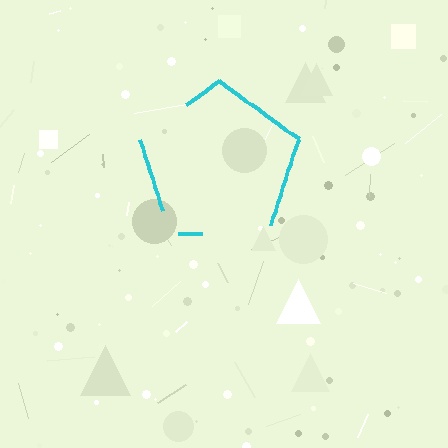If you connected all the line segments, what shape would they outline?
They would outline a pentagon.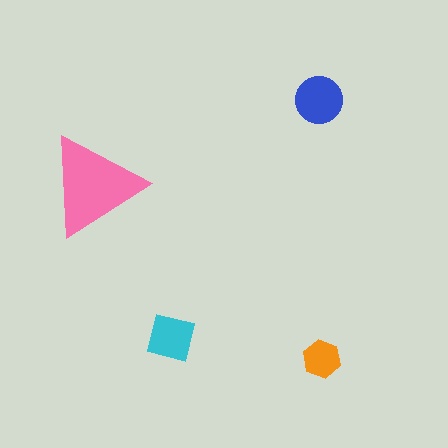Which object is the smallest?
The orange hexagon.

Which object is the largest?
The pink triangle.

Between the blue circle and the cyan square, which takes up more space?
The blue circle.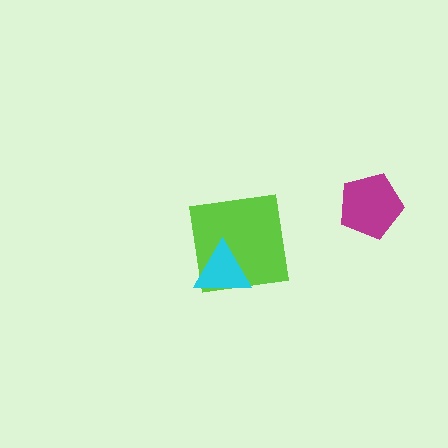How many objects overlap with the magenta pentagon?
0 objects overlap with the magenta pentagon.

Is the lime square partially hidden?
Yes, it is partially covered by another shape.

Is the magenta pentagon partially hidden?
No, no other shape covers it.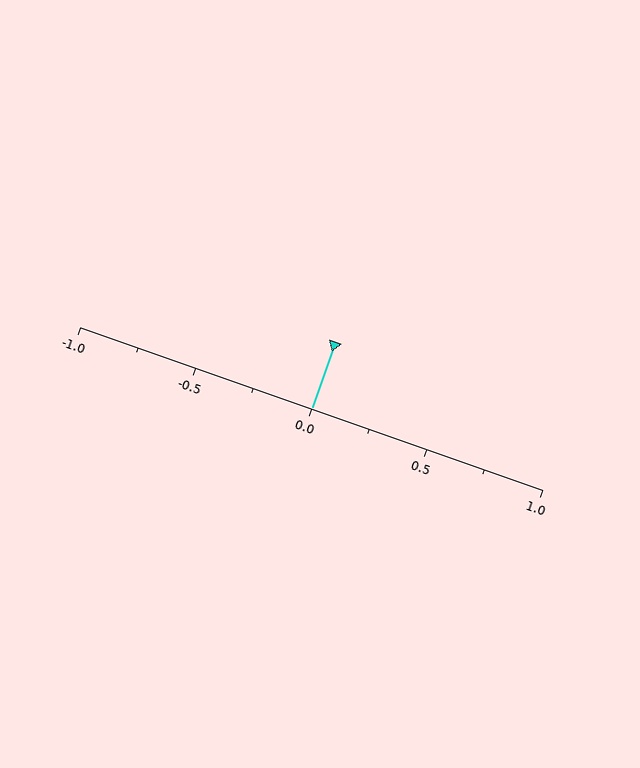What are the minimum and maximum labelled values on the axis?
The axis runs from -1.0 to 1.0.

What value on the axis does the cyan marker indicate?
The marker indicates approximately 0.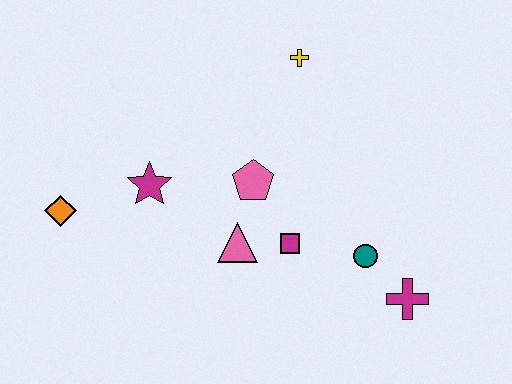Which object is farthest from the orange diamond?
The magenta cross is farthest from the orange diamond.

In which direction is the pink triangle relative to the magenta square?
The pink triangle is to the left of the magenta square.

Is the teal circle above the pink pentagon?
No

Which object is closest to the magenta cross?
The teal circle is closest to the magenta cross.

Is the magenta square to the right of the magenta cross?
No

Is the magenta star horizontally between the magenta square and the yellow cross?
No